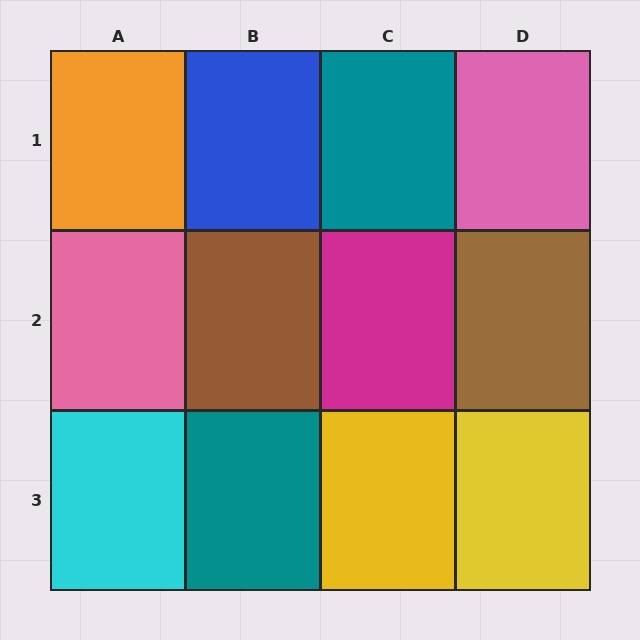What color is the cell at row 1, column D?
Pink.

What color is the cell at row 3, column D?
Yellow.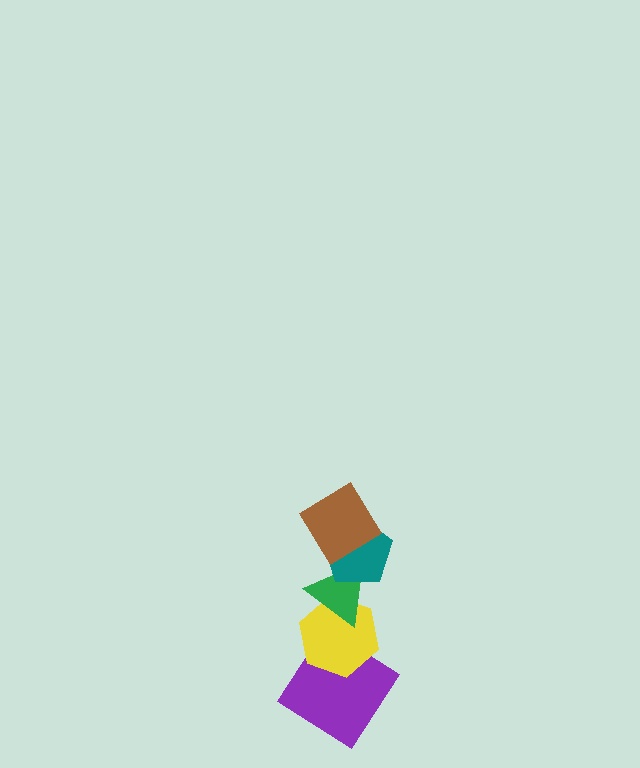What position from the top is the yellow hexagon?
The yellow hexagon is 4th from the top.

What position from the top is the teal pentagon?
The teal pentagon is 2nd from the top.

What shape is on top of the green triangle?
The teal pentagon is on top of the green triangle.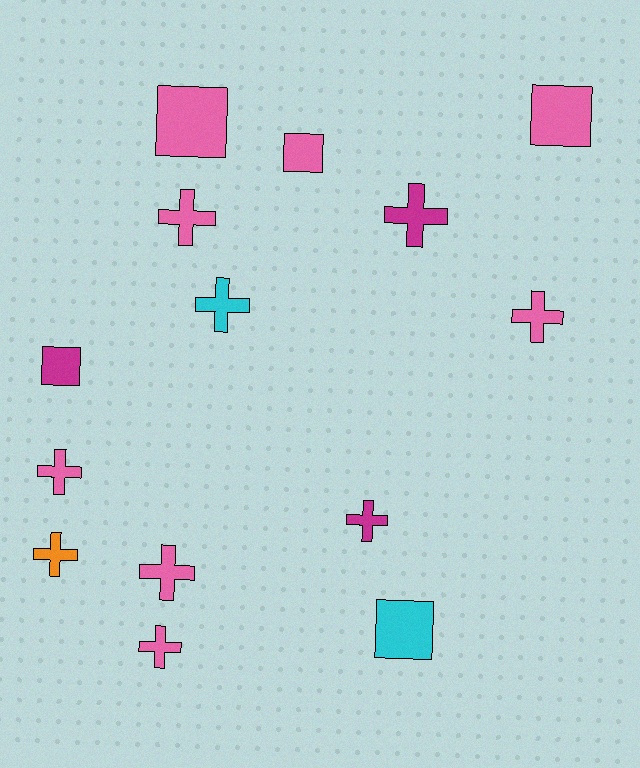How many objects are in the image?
There are 14 objects.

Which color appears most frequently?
Pink, with 8 objects.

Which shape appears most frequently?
Cross, with 9 objects.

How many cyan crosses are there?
There is 1 cyan cross.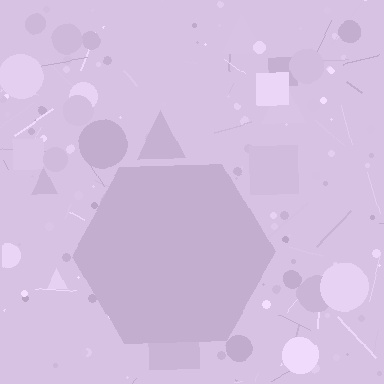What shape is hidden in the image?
A hexagon is hidden in the image.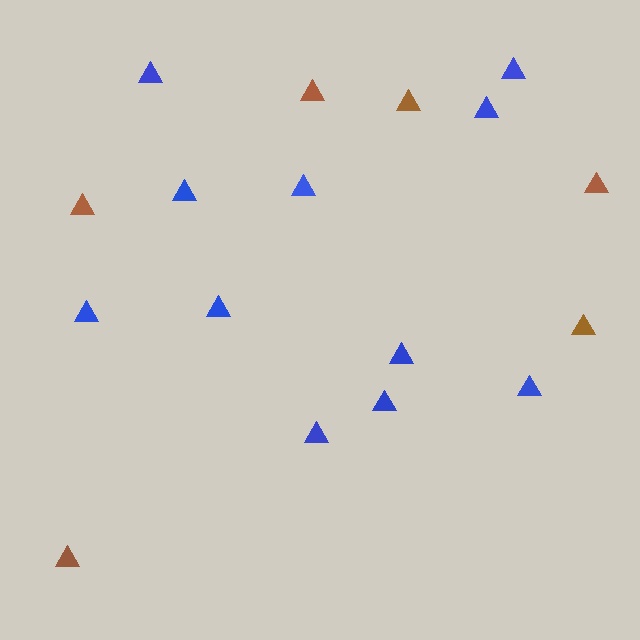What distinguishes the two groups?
There are 2 groups: one group of brown triangles (6) and one group of blue triangles (11).